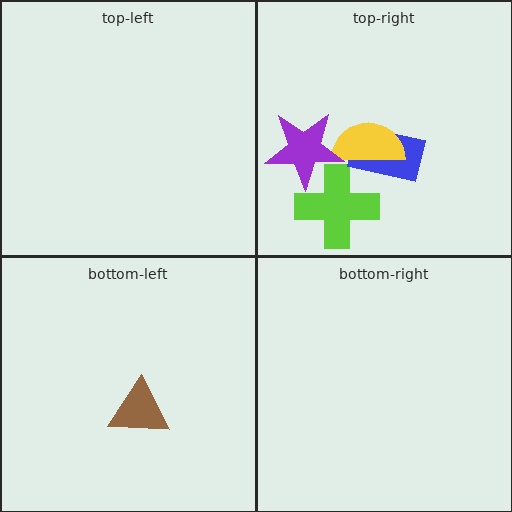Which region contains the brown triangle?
The bottom-left region.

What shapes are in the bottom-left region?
The brown triangle.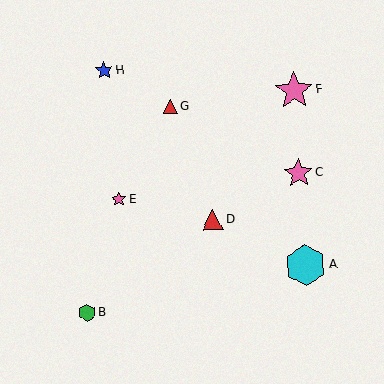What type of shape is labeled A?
Shape A is a cyan hexagon.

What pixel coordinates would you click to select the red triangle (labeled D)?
Click at (213, 220) to select the red triangle D.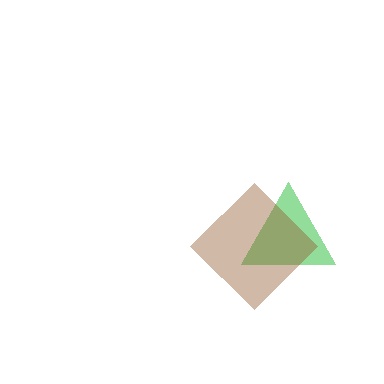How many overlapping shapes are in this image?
There are 2 overlapping shapes in the image.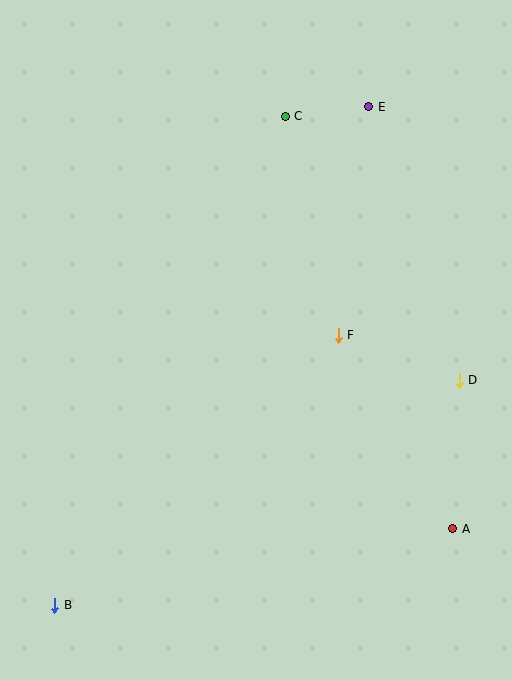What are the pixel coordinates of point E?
Point E is at (369, 107).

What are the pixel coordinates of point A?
Point A is at (453, 529).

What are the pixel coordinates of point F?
Point F is at (338, 335).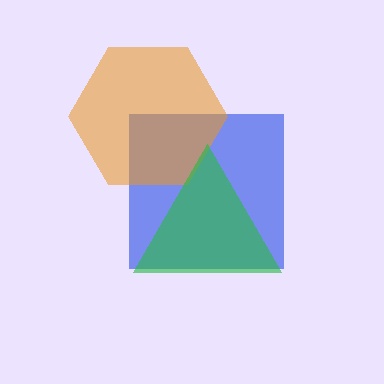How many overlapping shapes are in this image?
There are 3 overlapping shapes in the image.